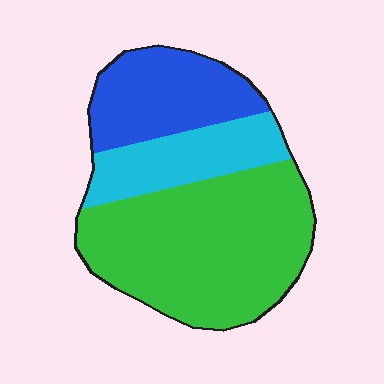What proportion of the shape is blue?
Blue covers roughly 25% of the shape.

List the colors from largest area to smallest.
From largest to smallest: green, blue, cyan.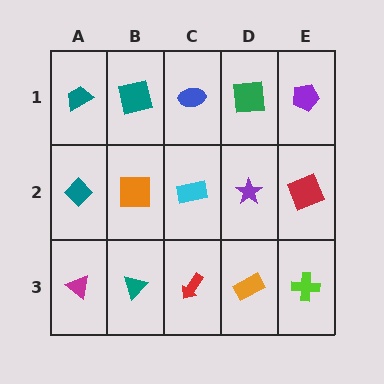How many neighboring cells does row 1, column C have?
3.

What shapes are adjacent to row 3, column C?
A cyan rectangle (row 2, column C), a teal triangle (row 3, column B), an orange rectangle (row 3, column D).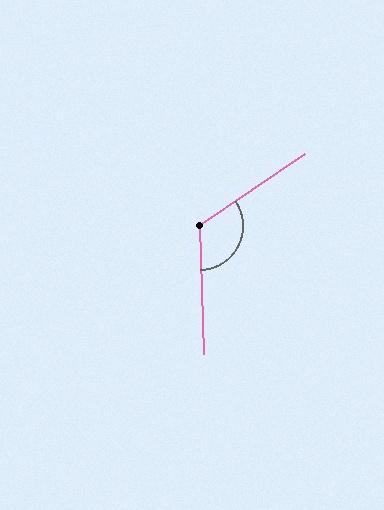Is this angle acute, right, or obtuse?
It is obtuse.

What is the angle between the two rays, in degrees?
Approximately 123 degrees.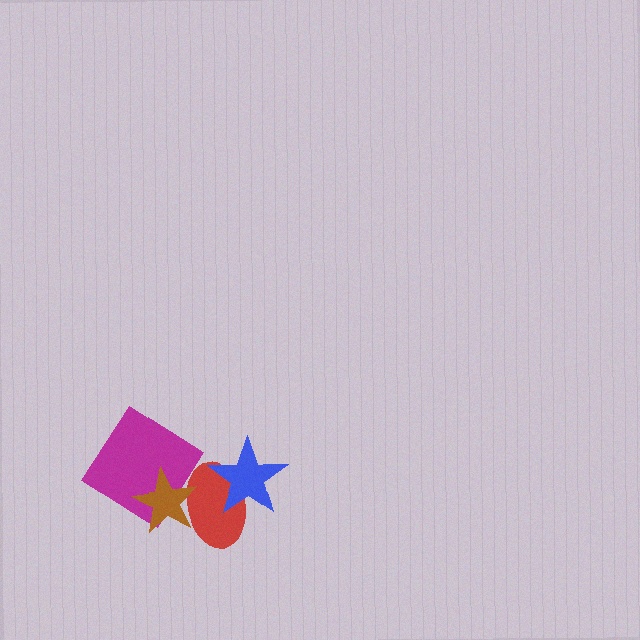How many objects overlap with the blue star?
1 object overlaps with the blue star.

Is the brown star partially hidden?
No, no other shape covers it.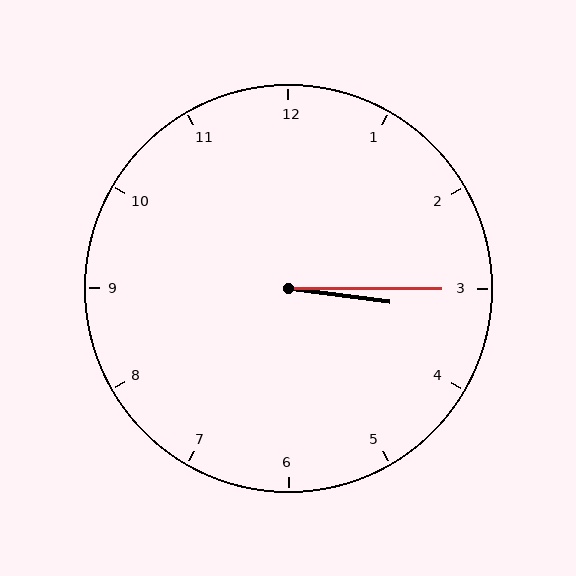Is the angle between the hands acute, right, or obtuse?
It is acute.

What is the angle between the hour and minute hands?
Approximately 8 degrees.